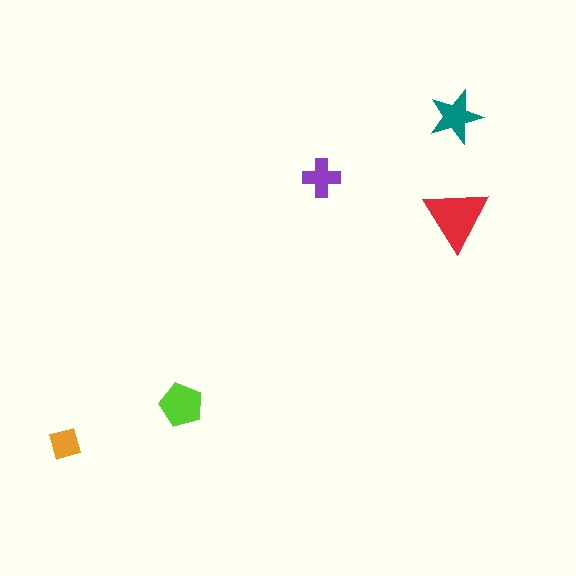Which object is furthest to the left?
The orange square is leftmost.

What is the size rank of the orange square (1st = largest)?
5th.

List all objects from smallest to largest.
The orange square, the purple cross, the teal star, the lime pentagon, the red triangle.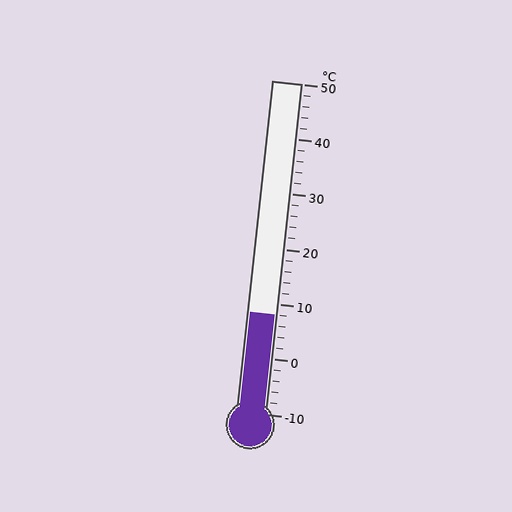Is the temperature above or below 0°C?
The temperature is above 0°C.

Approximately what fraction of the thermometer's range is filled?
The thermometer is filled to approximately 30% of its range.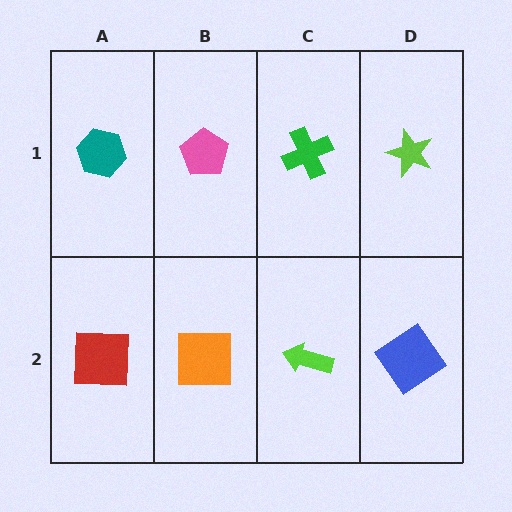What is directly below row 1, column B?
An orange square.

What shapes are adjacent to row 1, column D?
A blue diamond (row 2, column D), a green cross (row 1, column C).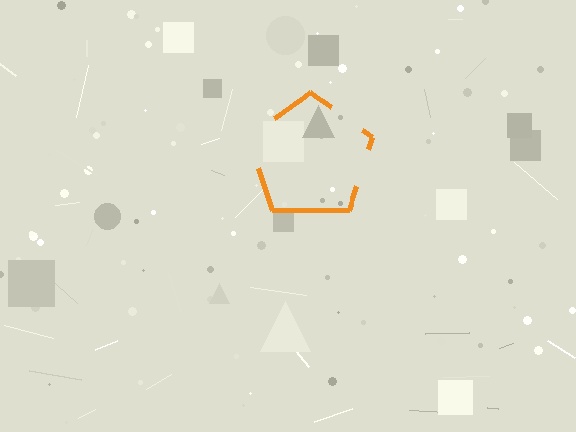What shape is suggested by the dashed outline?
The dashed outline suggests a pentagon.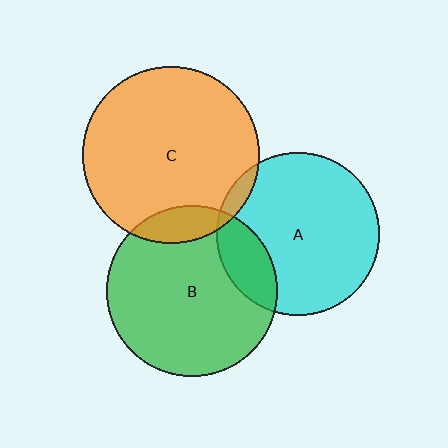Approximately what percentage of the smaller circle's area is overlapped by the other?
Approximately 10%.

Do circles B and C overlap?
Yes.